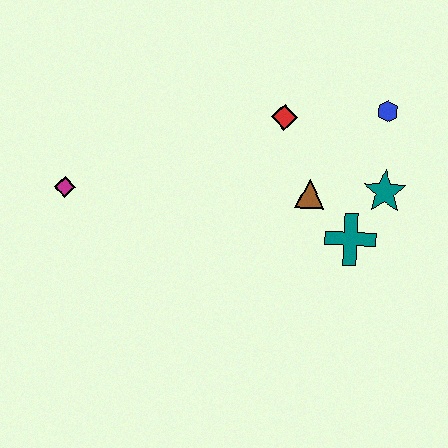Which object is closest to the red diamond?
The brown triangle is closest to the red diamond.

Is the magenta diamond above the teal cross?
Yes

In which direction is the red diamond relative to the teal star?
The red diamond is to the left of the teal star.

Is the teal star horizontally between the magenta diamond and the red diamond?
No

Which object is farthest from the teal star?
The magenta diamond is farthest from the teal star.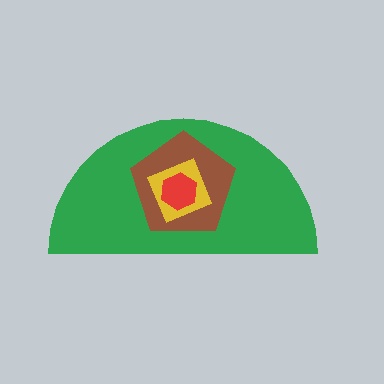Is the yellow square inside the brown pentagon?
Yes.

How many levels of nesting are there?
4.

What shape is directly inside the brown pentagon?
The yellow square.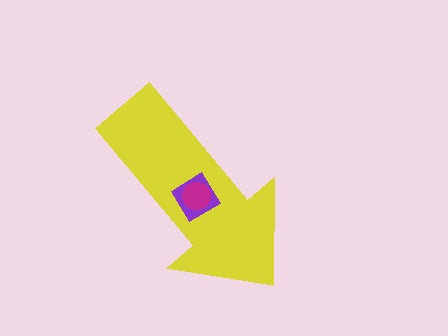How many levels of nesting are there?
3.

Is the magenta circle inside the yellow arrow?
Yes.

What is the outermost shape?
The yellow arrow.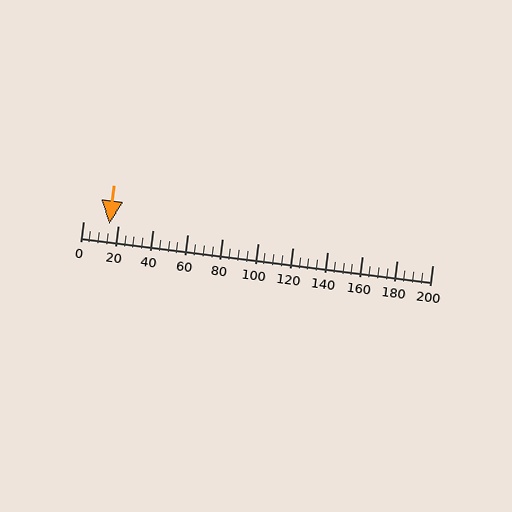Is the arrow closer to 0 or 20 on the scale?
The arrow is closer to 20.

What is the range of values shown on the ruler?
The ruler shows values from 0 to 200.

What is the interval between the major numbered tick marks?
The major tick marks are spaced 20 units apart.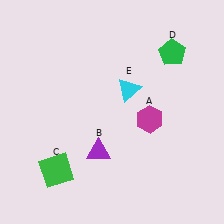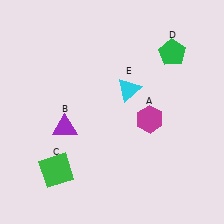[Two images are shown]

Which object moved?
The purple triangle (B) moved left.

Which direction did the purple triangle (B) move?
The purple triangle (B) moved left.